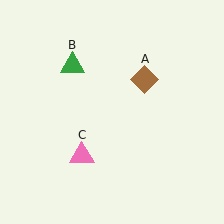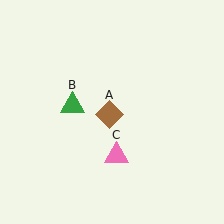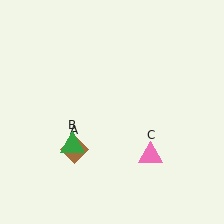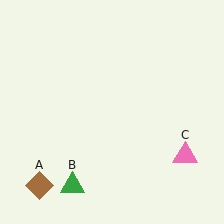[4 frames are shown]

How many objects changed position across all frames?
3 objects changed position: brown diamond (object A), green triangle (object B), pink triangle (object C).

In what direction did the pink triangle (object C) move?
The pink triangle (object C) moved right.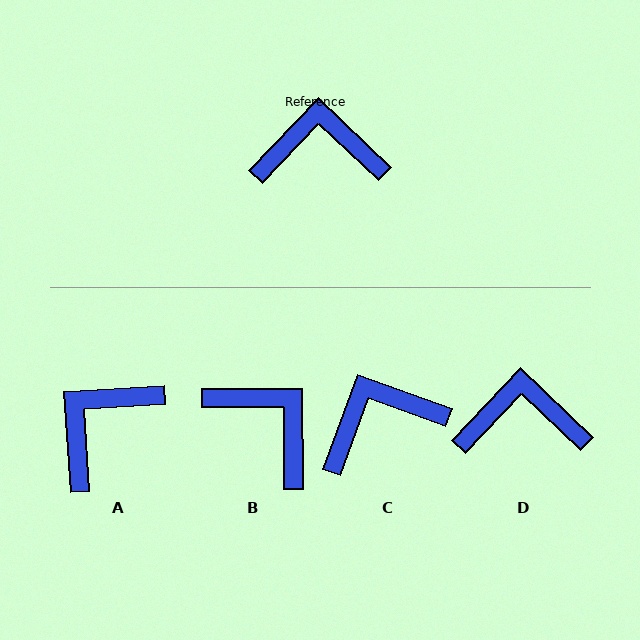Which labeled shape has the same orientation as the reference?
D.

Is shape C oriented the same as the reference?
No, it is off by about 24 degrees.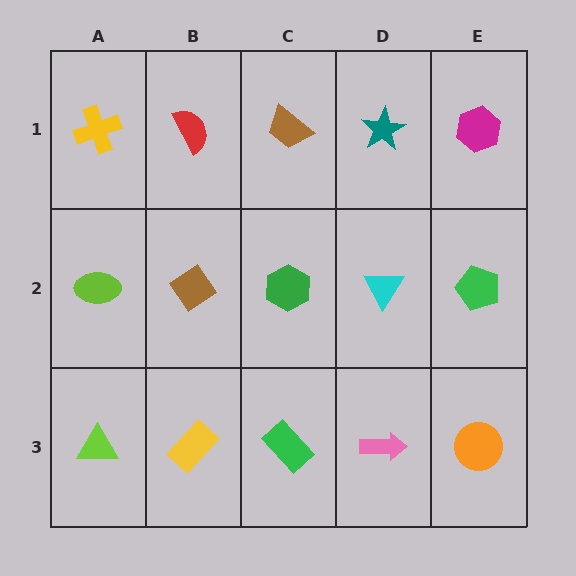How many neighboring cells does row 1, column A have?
2.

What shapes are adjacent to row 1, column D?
A cyan triangle (row 2, column D), a brown trapezoid (row 1, column C), a magenta hexagon (row 1, column E).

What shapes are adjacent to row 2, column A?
A yellow cross (row 1, column A), a lime triangle (row 3, column A), a brown diamond (row 2, column B).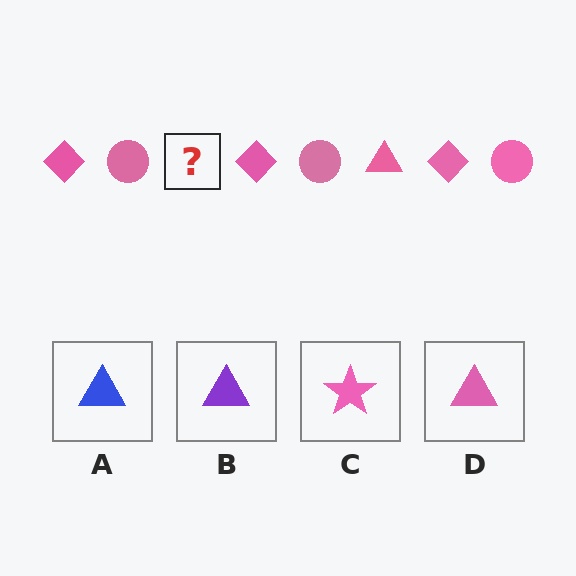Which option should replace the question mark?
Option D.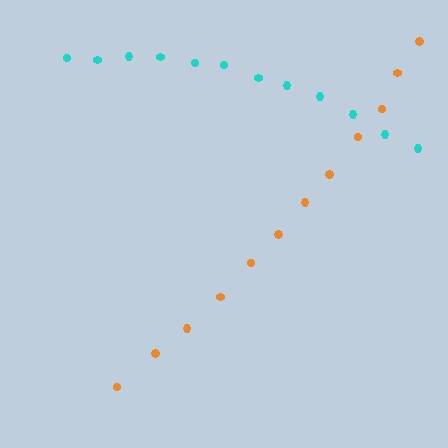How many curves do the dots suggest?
There are 2 distinct paths.